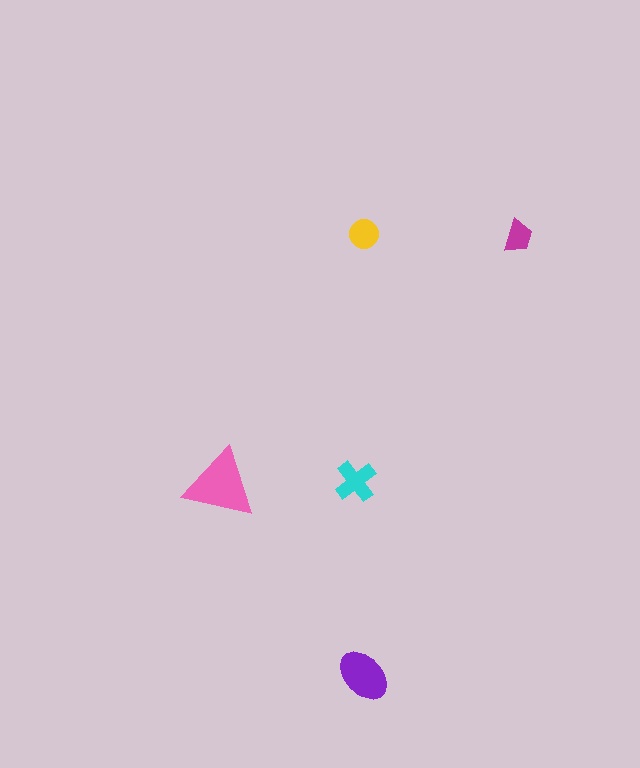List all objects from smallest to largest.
The magenta trapezoid, the yellow circle, the cyan cross, the purple ellipse, the pink triangle.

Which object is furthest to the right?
The magenta trapezoid is rightmost.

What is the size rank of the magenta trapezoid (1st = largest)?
5th.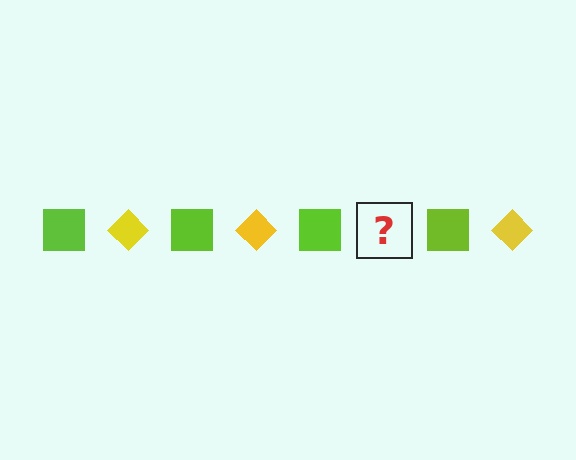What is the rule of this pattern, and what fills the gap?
The rule is that the pattern alternates between lime square and yellow diamond. The gap should be filled with a yellow diamond.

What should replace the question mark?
The question mark should be replaced with a yellow diamond.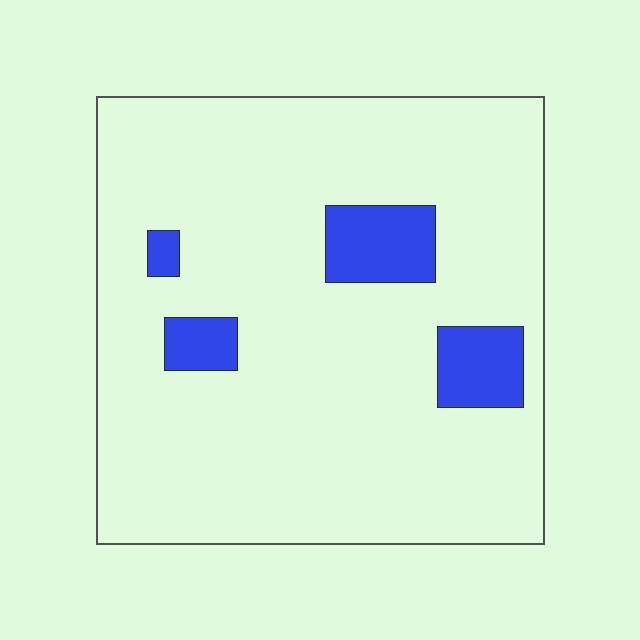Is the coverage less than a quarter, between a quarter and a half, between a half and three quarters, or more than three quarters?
Less than a quarter.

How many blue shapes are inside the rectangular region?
4.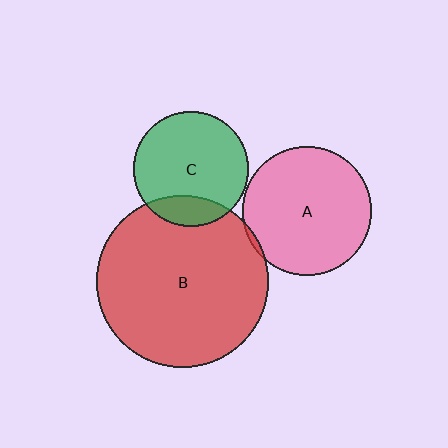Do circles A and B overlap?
Yes.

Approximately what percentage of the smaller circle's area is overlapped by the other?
Approximately 5%.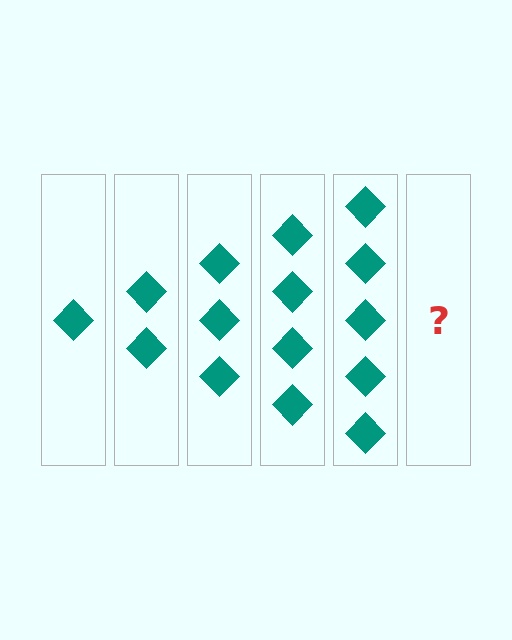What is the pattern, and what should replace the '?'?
The pattern is that each step adds one more diamond. The '?' should be 6 diamonds.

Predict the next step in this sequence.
The next step is 6 diamonds.